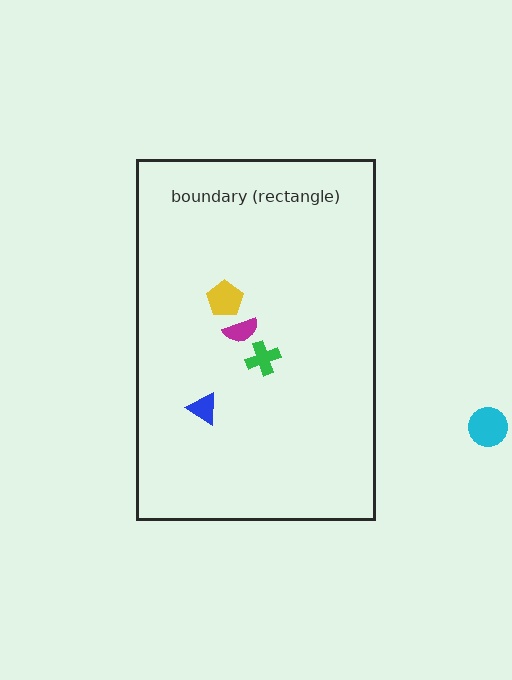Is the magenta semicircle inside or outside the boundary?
Inside.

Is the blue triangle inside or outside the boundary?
Inside.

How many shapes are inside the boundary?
4 inside, 1 outside.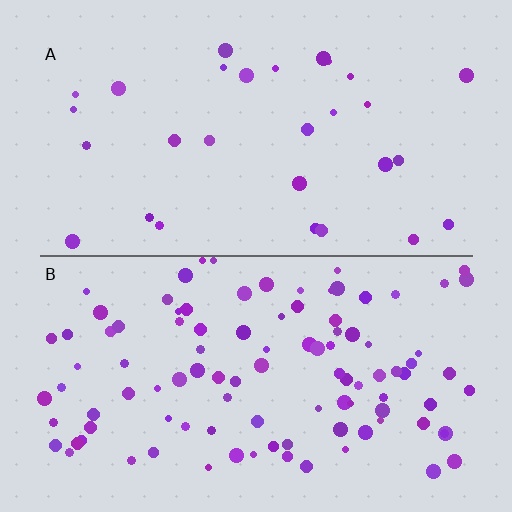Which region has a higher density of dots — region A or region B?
B (the bottom).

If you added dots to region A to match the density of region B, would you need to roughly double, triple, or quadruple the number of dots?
Approximately triple.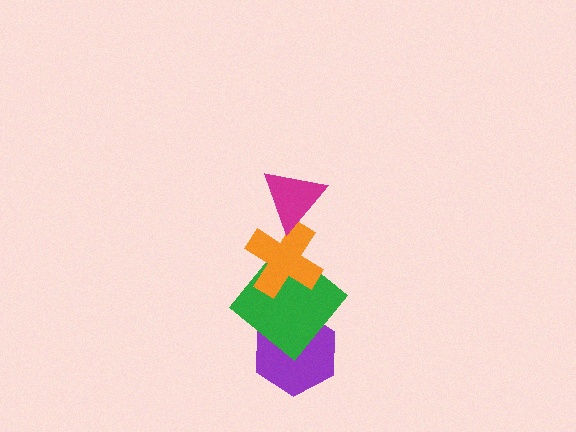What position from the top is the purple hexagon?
The purple hexagon is 4th from the top.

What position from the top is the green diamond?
The green diamond is 3rd from the top.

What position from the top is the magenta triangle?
The magenta triangle is 1st from the top.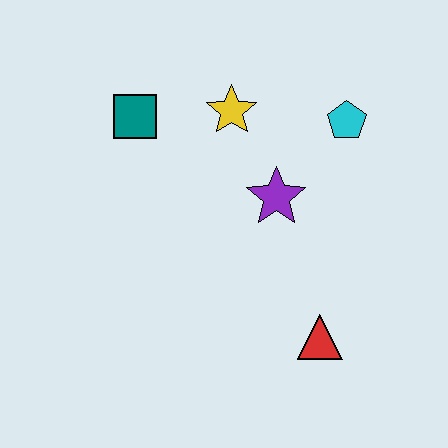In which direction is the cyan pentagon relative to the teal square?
The cyan pentagon is to the right of the teal square.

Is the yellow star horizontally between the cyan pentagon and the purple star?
No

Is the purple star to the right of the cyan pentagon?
No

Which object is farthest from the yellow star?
The red triangle is farthest from the yellow star.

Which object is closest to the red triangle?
The purple star is closest to the red triangle.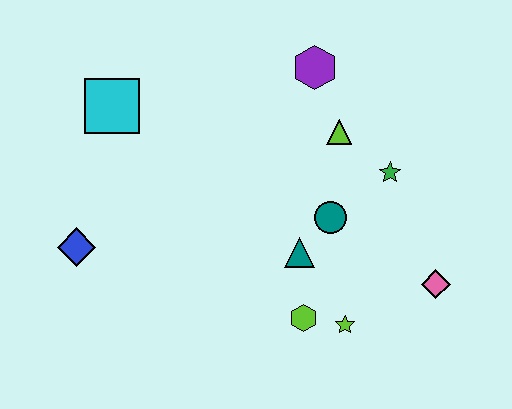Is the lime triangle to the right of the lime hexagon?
Yes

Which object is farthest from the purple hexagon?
The blue diamond is farthest from the purple hexagon.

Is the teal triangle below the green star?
Yes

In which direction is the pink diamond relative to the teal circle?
The pink diamond is to the right of the teal circle.